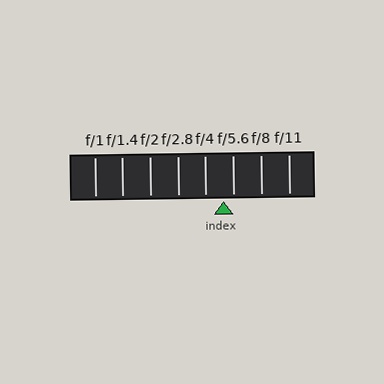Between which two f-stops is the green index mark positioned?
The index mark is between f/4 and f/5.6.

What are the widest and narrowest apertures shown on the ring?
The widest aperture shown is f/1 and the narrowest is f/11.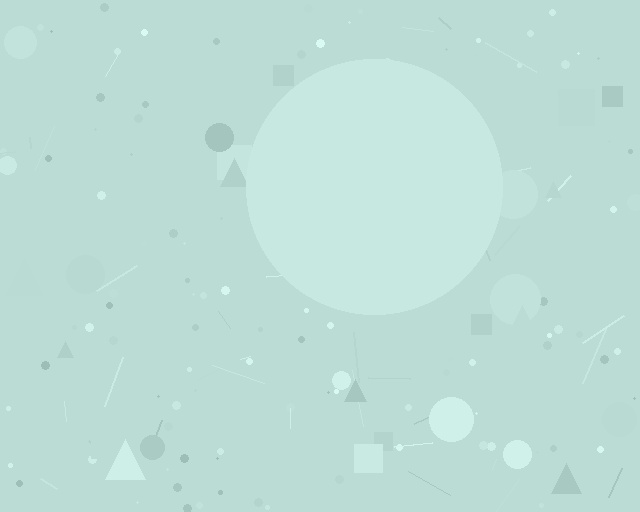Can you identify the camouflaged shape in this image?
The camouflaged shape is a circle.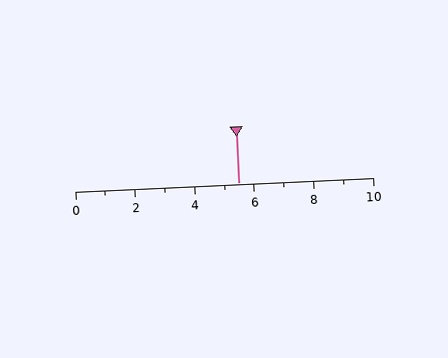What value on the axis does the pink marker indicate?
The marker indicates approximately 5.5.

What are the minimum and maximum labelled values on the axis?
The axis runs from 0 to 10.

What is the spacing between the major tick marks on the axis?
The major ticks are spaced 2 apart.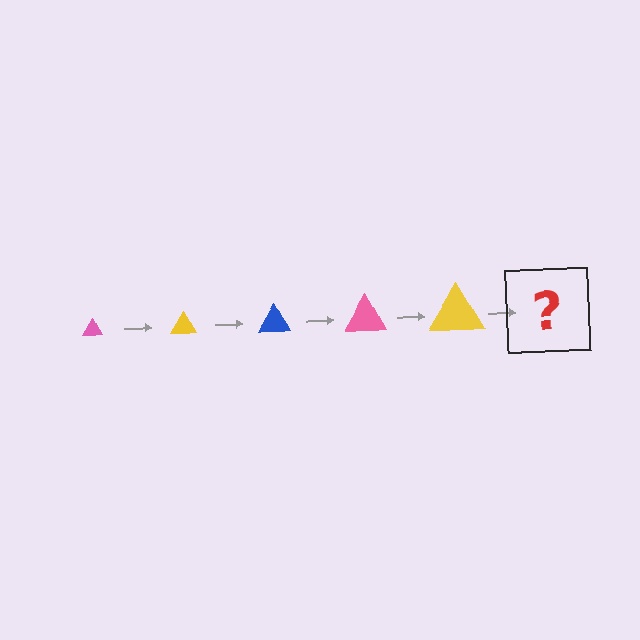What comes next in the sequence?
The next element should be a blue triangle, larger than the previous one.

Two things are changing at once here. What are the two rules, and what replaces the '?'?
The two rules are that the triangle grows larger each step and the color cycles through pink, yellow, and blue. The '?' should be a blue triangle, larger than the previous one.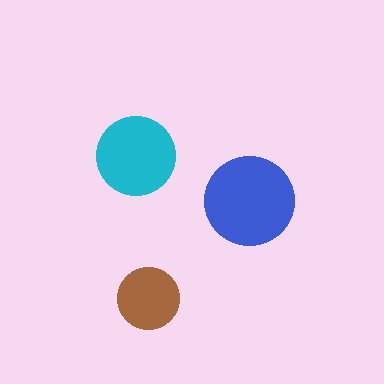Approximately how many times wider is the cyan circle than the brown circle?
About 1.5 times wider.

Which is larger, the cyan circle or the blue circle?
The blue one.